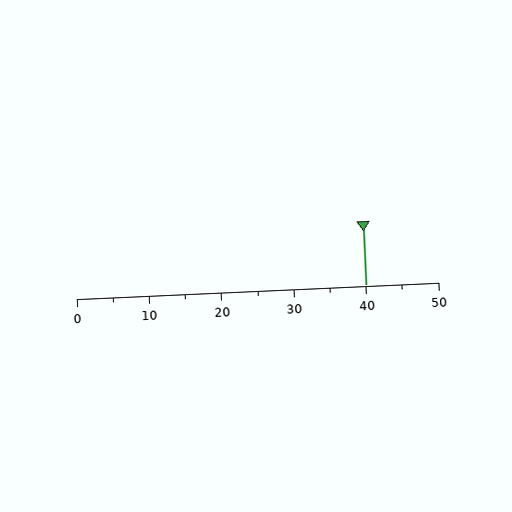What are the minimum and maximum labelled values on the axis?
The axis runs from 0 to 50.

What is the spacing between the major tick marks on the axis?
The major ticks are spaced 10 apart.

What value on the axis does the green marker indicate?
The marker indicates approximately 40.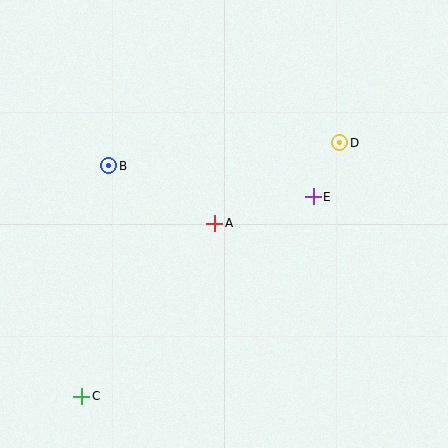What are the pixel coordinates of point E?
Point E is at (313, 197).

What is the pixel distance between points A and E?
The distance between A and E is 102 pixels.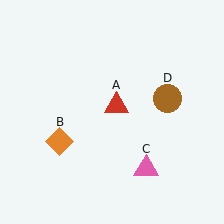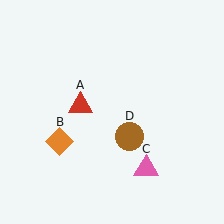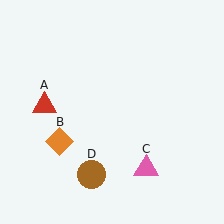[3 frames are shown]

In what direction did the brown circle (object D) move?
The brown circle (object D) moved down and to the left.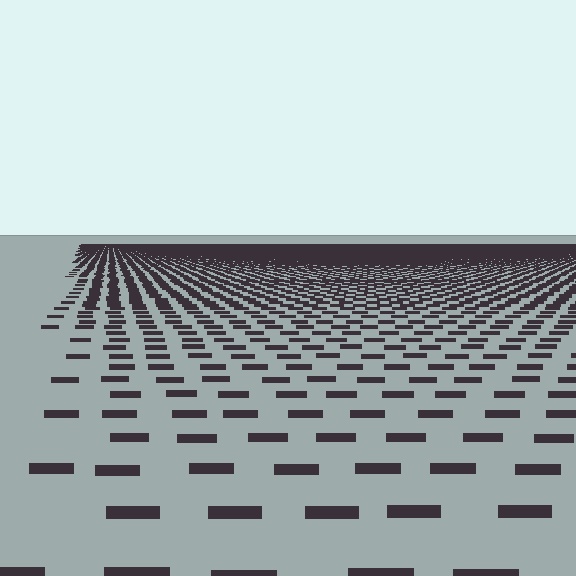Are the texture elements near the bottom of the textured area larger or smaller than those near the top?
Larger. Near the bottom, elements are closer to the viewer and appear at a bigger on-screen size.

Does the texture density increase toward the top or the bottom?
Density increases toward the top.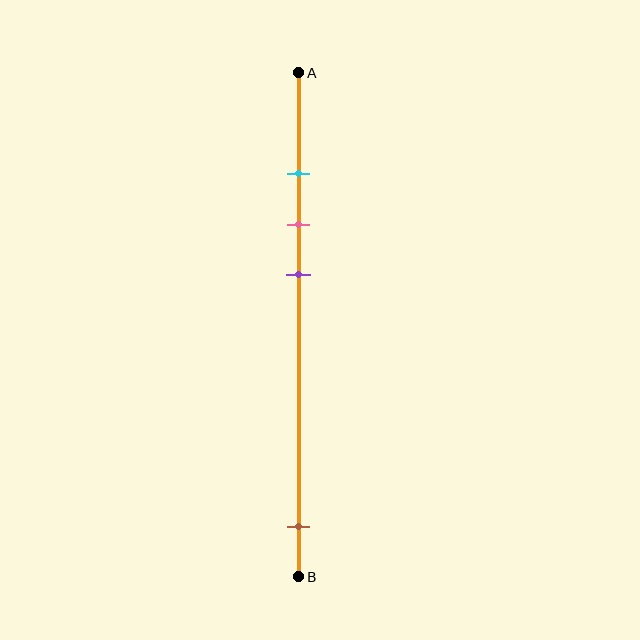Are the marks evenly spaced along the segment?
No, the marks are not evenly spaced.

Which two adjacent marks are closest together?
The cyan and pink marks are the closest adjacent pair.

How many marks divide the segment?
There are 4 marks dividing the segment.